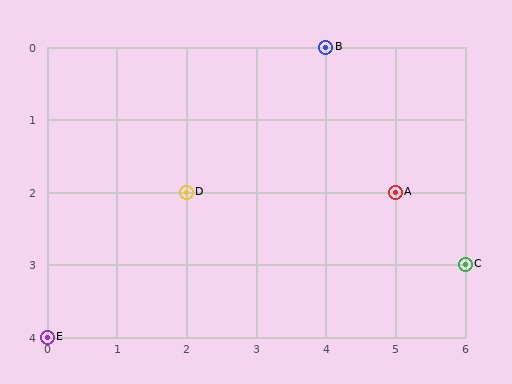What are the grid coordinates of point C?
Point C is at grid coordinates (6, 3).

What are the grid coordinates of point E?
Point E is at grid coordinates (0, 4).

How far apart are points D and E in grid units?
Points D and E are 2 columns and 2 rows apart (about 2.8 grid units diagonally).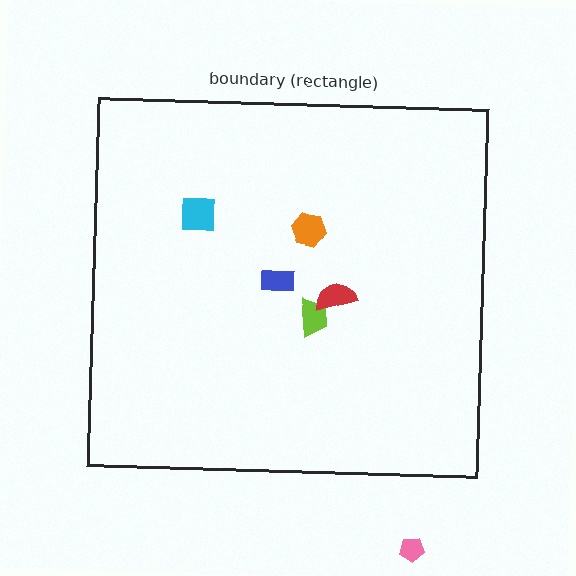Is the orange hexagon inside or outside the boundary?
Inside.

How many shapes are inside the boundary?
5 inside, 1 outside.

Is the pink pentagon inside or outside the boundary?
Outside.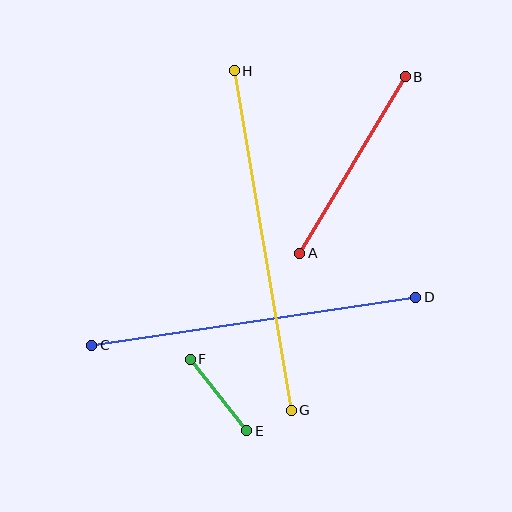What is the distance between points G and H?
The distance is approximately 344 pixels.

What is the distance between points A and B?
The distance is approximately 206 pixels.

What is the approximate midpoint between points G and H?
The midpoint is at approximately (263, 241) pixels.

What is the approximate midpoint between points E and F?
The midpoint is at approximately (219, 395) pixels.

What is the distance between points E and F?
The distance is approximately 91 pixels.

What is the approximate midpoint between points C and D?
The midpoint is at approximately (254, 321) pixels.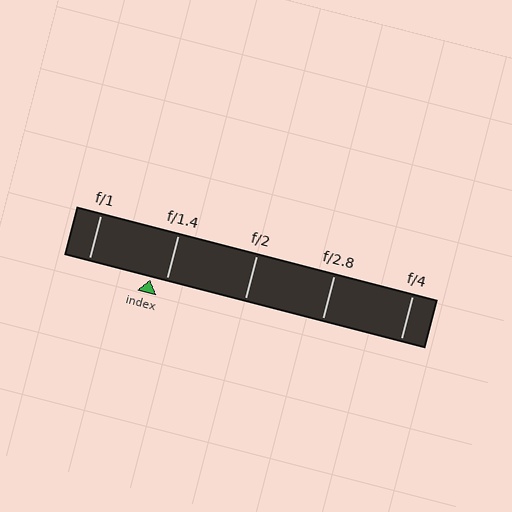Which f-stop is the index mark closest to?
The index mark is closest to f/1.4.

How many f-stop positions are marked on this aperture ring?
There are 5 f-stop positions marked.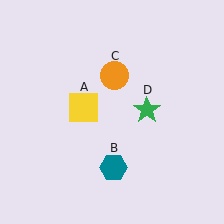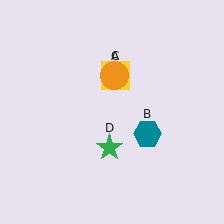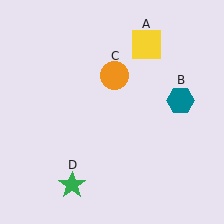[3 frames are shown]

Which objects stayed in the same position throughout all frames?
Orange circle (object C) remained stationary.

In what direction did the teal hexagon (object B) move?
The teal hexagon (object B) moved up and to the right.